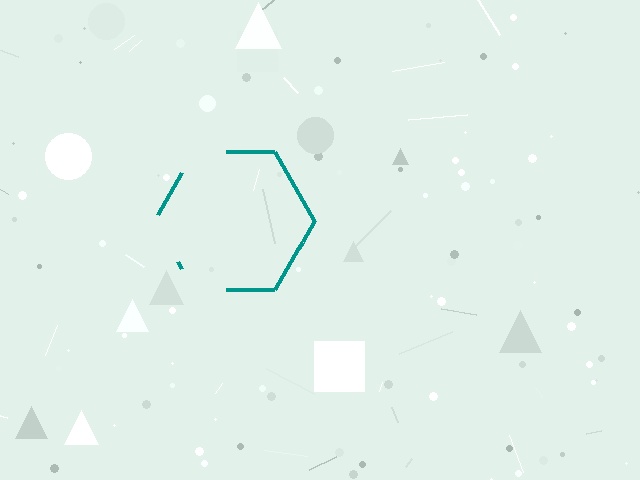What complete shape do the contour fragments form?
The contour fragments form a hexagon.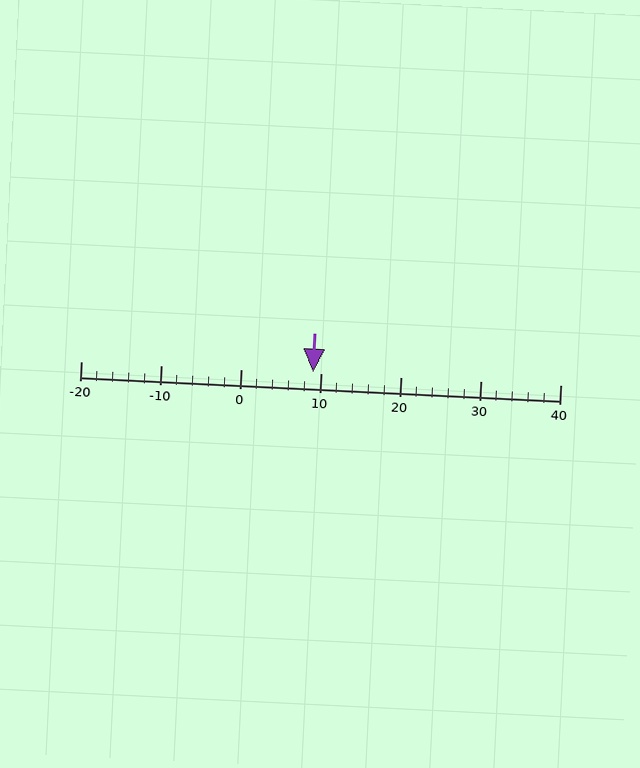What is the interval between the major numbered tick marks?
The major tick marks are spaced 10 units apart.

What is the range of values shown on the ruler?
The ruler shows values from -20 to 40.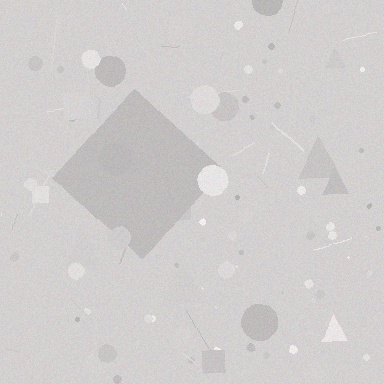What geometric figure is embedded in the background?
A diamond is embedded in the background.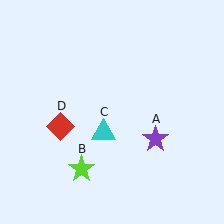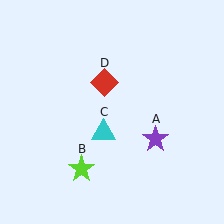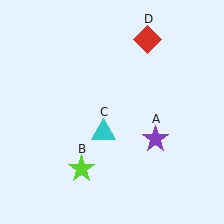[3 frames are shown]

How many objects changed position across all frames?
1 object changed position: red diamond (object D).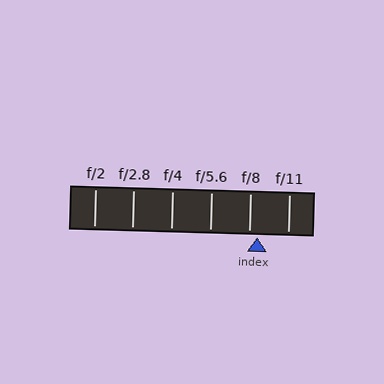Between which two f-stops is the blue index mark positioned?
The index mark is between f/8 and f/11.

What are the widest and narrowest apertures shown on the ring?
The widest aperture shown is f/2 and the narrowest is f/11.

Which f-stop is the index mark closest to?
The index mark is closest to f/8.